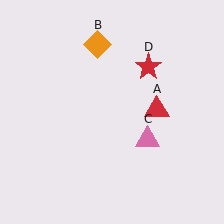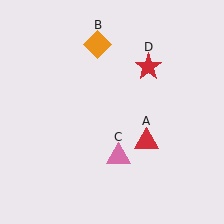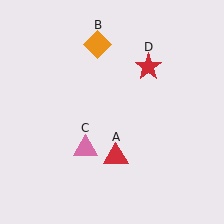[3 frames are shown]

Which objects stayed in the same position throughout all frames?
Orange diamond (object B) and red star (object D) remained stationary.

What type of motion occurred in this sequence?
The red triangle (object A), pink triangle (object C) rotated clockwise around the center of the scene.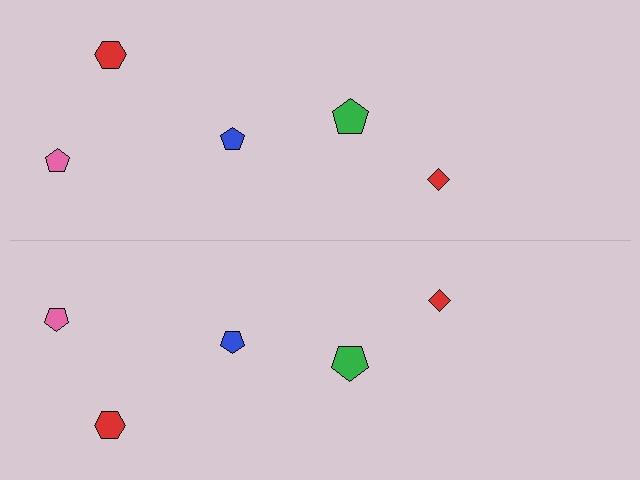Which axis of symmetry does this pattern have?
The pattern has a horizontal axis of symmetry running through the center of the image.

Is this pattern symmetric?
Yes, this pattern has bilateral (reflection) symmetry.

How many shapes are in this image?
There are 10 shapes in this image.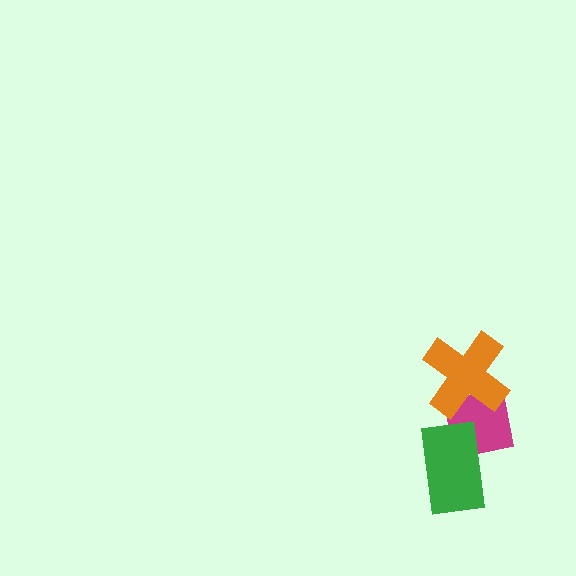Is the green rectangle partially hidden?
No, no other shape covers it.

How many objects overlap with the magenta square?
2 objects overlap with the magenta square.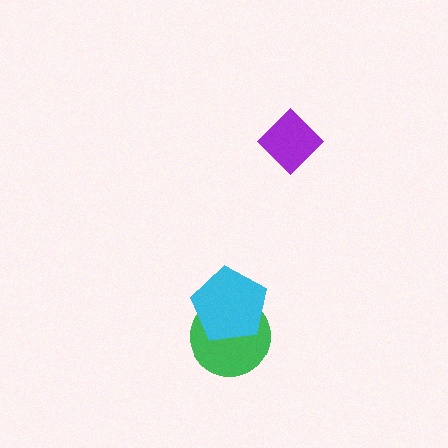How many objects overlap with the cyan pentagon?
1 object overlaps with the cyan pentagon.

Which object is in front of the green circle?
The cyan pentagon is in front of the green circle.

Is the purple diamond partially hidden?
No, no other shape covers it.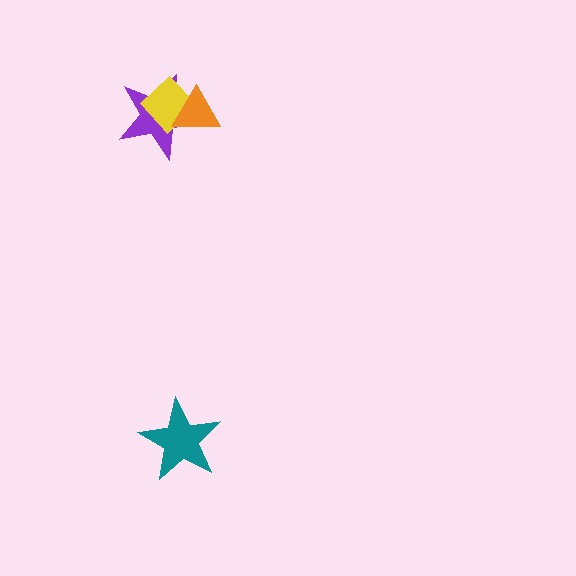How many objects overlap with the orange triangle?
2 objects overlap with the orange triangle.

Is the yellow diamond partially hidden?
Yes, it is partially covered by another shape.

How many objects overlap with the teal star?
0 objects overlap with the teal star.